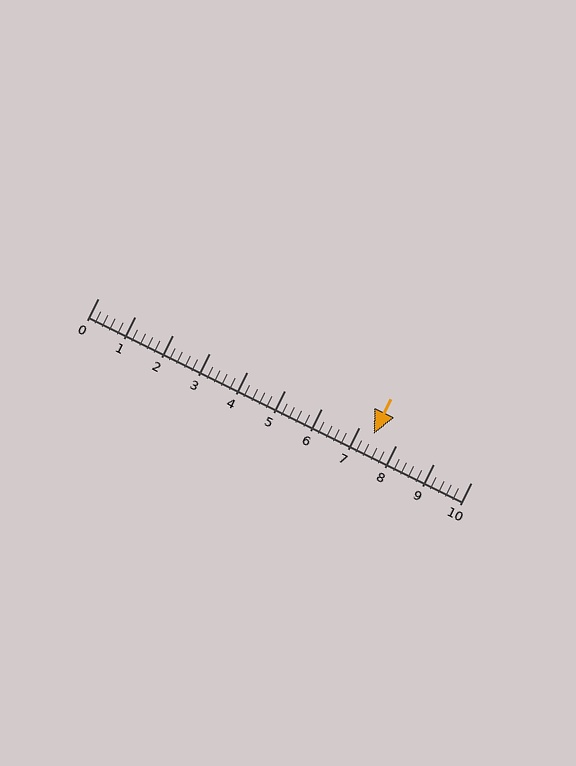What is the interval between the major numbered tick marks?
The major tick marks are spaced 1 units apart.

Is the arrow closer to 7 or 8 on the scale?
The arrow is closer to 7.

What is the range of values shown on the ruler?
The ruler shows values from 0 to 10.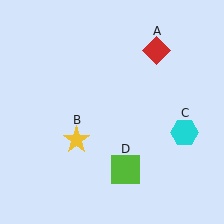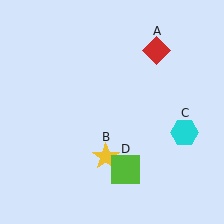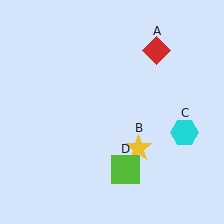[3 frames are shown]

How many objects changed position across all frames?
1 object changed position: yellow star (object B).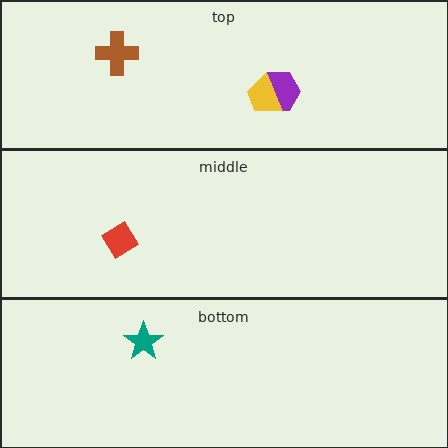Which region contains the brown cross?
The top region.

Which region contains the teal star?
The bottom region.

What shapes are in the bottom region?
The teal star.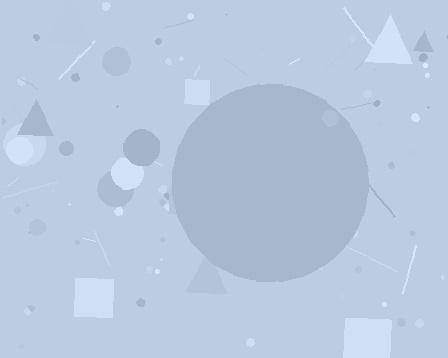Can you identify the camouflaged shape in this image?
The camouflaged shape is a circle.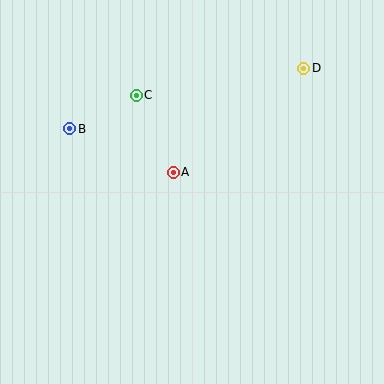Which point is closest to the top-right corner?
Point D is closest to the top-right corner.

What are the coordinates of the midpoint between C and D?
The midpoint between C and D is at (220, 82).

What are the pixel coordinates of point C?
Point C is at (136, 95).